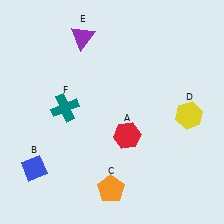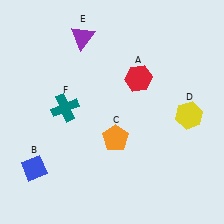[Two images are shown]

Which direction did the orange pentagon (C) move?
The orange pentagon (C) moved up.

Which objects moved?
The objects that moved are: the red hexagon (A), the orange pentagon (C).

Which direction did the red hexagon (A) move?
The red hexagon (A) moved up.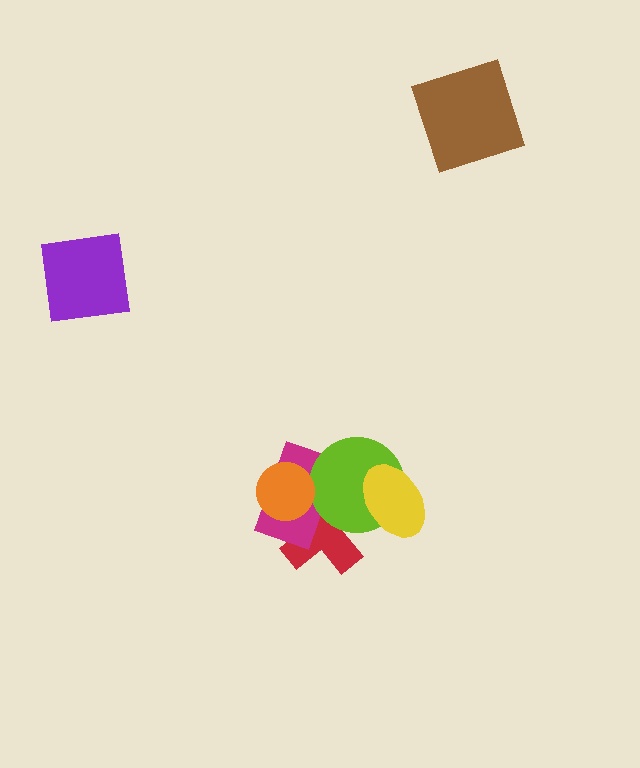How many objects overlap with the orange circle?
2 objects overlap with the orange circle.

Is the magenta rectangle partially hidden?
Yes, it is partially covered by another shape.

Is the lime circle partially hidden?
Yes, it is partially covered by another shape.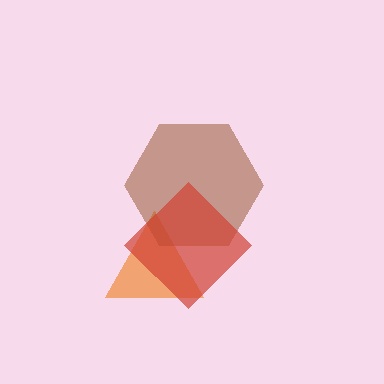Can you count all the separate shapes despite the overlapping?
Yes, there are 3 separate shapes.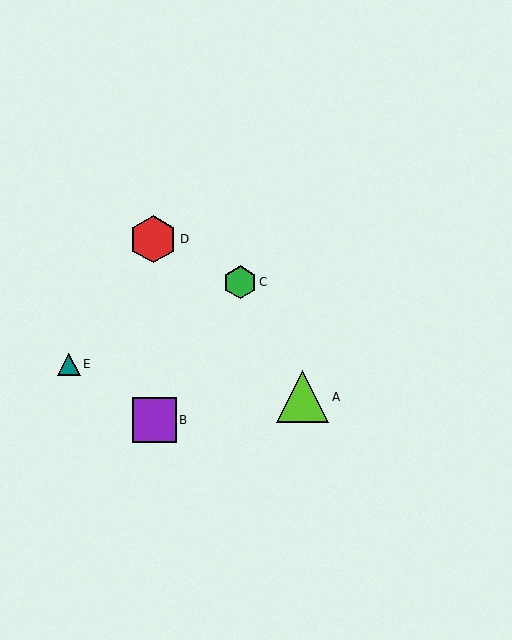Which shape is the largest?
The lime triangle (labeled A) is the largest.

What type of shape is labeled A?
Shape A is a lime triangle.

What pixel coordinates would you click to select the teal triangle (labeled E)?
Click at (69, 364) to select the teal triangle E.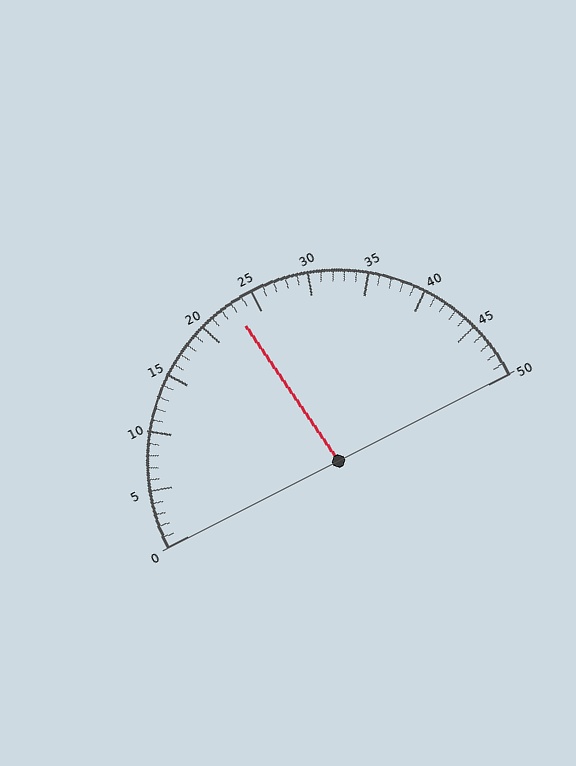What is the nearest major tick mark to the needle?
The nearest major tick mark is 25.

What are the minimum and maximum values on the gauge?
The gauge ranges from 0 to 50.